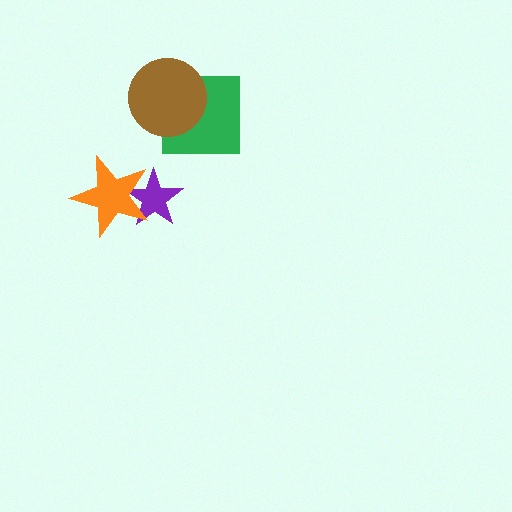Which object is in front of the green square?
The brown circle is in front of the green square.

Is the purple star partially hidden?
Yes, it is partially covered by another shape.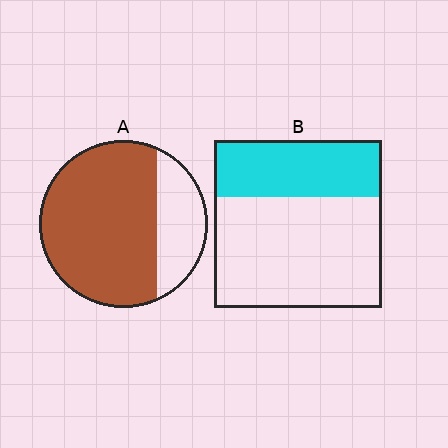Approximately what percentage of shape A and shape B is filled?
A is approximately 75% and B is approximately 35%.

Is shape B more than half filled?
No.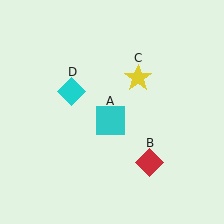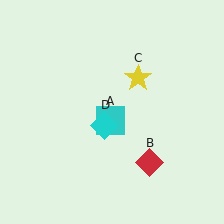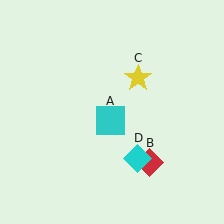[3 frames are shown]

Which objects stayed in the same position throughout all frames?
Cyan square (object A) and red diamond (object B) and yellow star (object C) remained stationary.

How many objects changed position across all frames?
1 object changed position: cyan diamond (object D).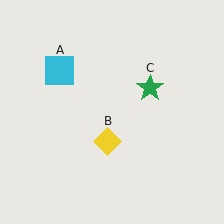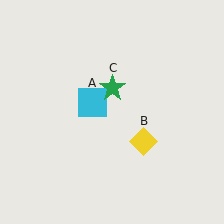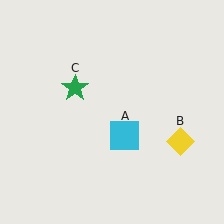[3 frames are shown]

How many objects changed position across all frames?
3 objects changed position: cyan square (object A), yellow diamond (object B), green star (object C).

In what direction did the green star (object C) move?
The green star (object C) moved left.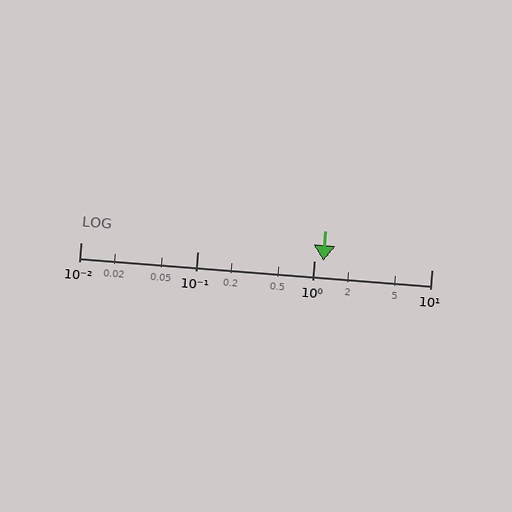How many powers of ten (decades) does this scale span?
The scale spans 3 decades, from 0.01 to 10.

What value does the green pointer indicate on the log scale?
The pointer indicates approximately 1.2.